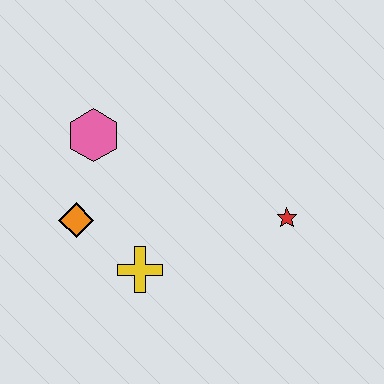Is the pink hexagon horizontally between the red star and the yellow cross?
No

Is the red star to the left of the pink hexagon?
No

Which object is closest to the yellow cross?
The orange diamond is closest to the yellow cross.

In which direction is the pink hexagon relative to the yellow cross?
The pink hexagon is above the yellow cross.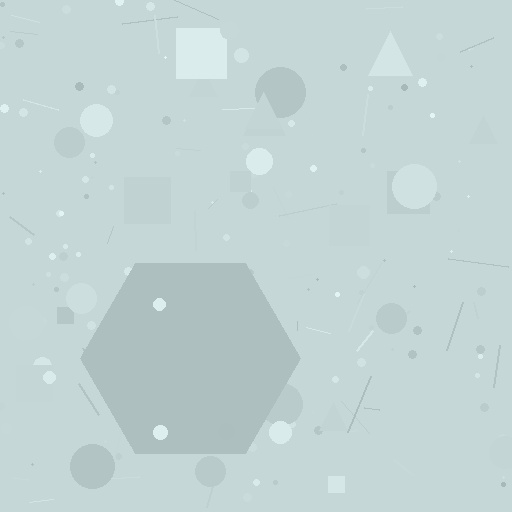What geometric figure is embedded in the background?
A hexagon is embedded in the background.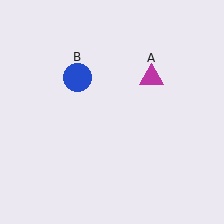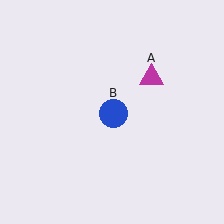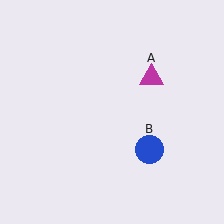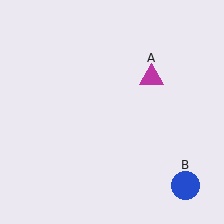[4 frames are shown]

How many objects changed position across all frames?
1 object changed position: blue circle (object B).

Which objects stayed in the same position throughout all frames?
Magenta triangle (object A) remained stationary.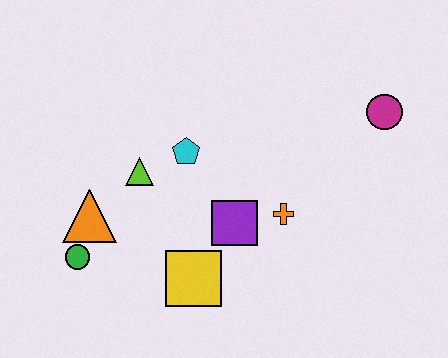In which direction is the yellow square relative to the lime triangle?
The yellow square is below the lime triangle.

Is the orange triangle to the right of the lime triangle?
No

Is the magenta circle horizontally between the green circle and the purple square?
No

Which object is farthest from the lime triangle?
The magenta circle is farthest from the lime triangle.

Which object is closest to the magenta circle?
The orange cross is closest to the magenta circle.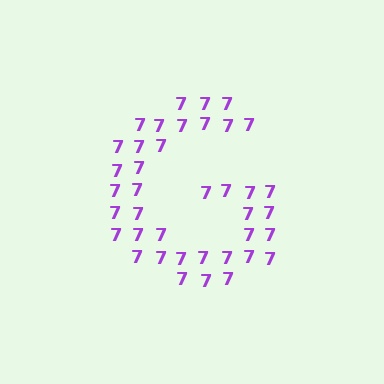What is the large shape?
The large shape is the letter G.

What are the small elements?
The small elements are digit 7's.